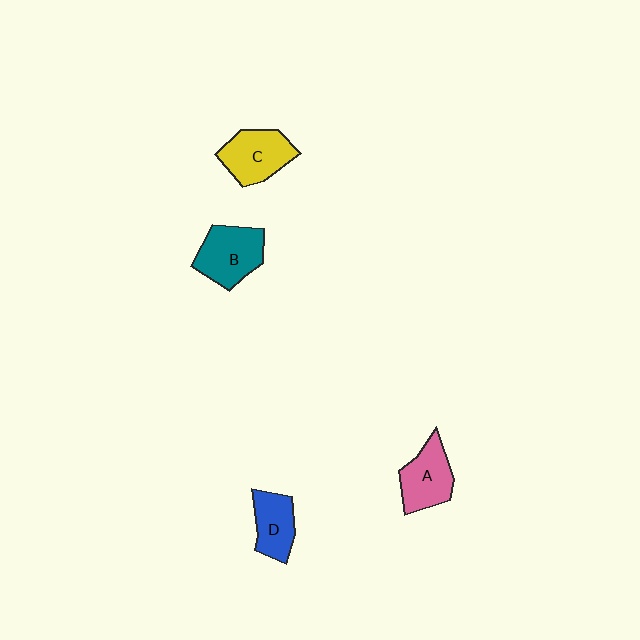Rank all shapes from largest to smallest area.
From largest to smallest: B (teal), C (yellow), A (pink), D (blue).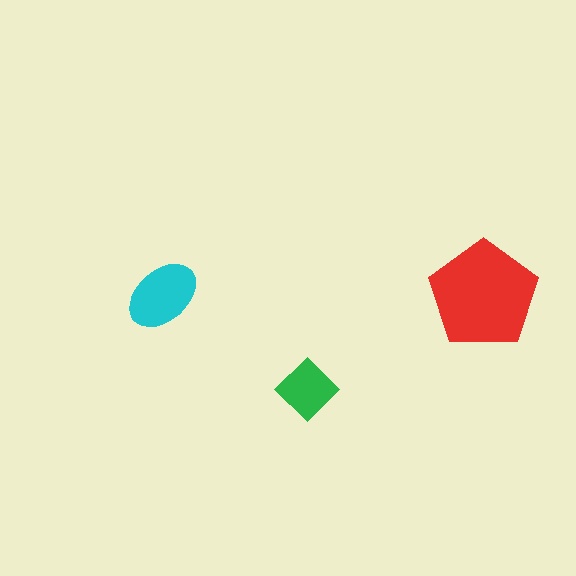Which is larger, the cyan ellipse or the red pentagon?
The red pentagon.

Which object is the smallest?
The green diamond.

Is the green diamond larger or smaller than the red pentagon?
Smaller.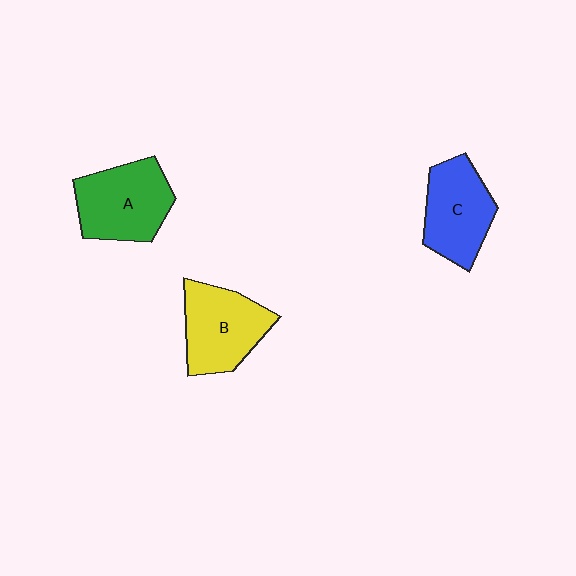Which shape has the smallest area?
Shape C (blue).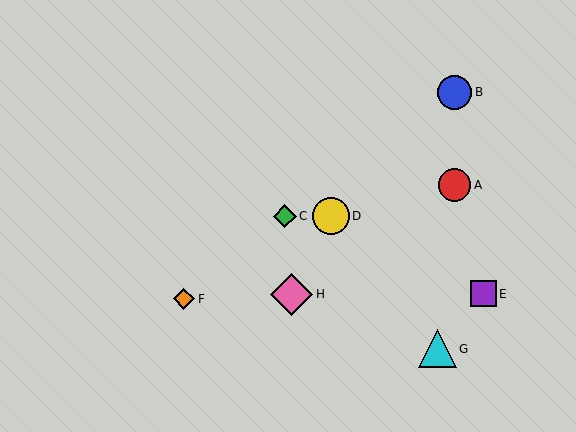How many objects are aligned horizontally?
2 objects (C, D) are aligned horizontally.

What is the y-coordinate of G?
Object G is at y≈349.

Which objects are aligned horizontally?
Objects C, D are aligned horizontally.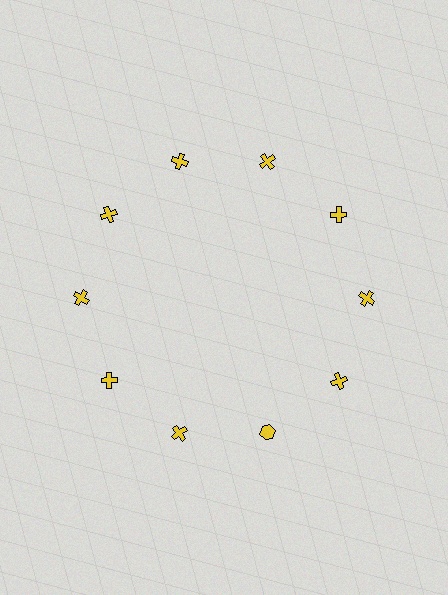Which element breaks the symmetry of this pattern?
The yellow hexagon at roughly the 5 o'clock position breaks the symmetry. All other shapes are yellow crosses.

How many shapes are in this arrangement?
There are 10 shapes arranged in a ring pattern.